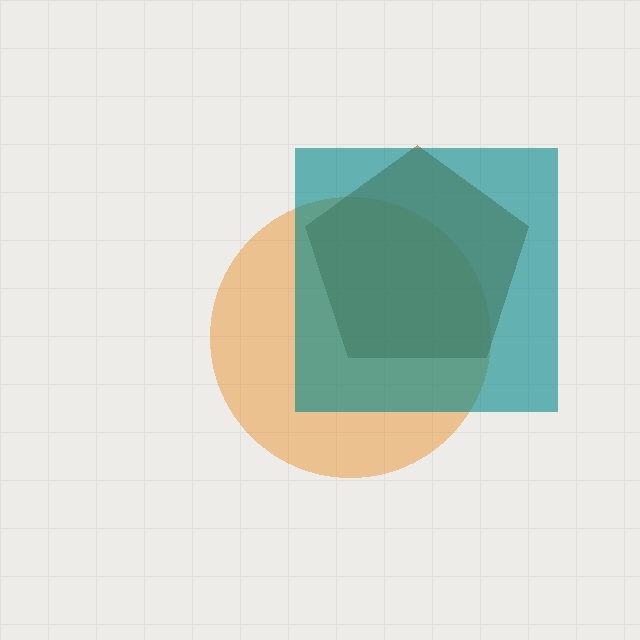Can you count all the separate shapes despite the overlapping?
Yes, there are 3 separate shapes.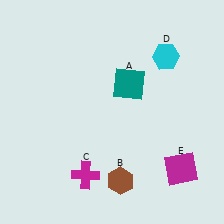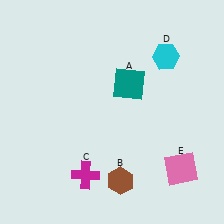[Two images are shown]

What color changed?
The square (E) changed from magenta in Image 1 to pink in Image 2.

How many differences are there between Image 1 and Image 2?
There is 1 difference between the two images.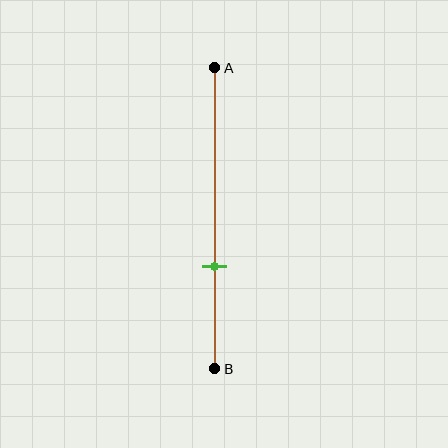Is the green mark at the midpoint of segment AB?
No, the mark is at about 65% from A, not at the 50% midpoint.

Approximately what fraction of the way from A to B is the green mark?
The green mark is approximately 65% of the way from A to B.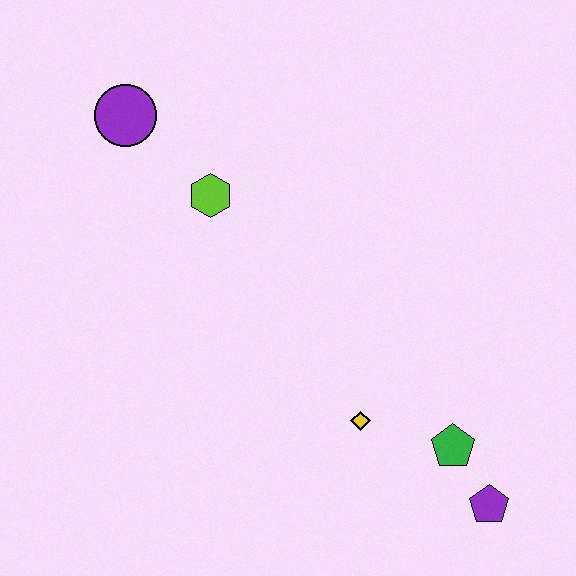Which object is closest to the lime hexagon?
The purple circle is closest to the lime hexagon.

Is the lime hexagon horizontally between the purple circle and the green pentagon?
Yes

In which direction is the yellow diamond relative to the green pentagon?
The yellow diamond is to the left of the green pentagon.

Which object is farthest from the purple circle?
The purple pentagon is farthest from the purple circle.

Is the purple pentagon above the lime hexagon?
No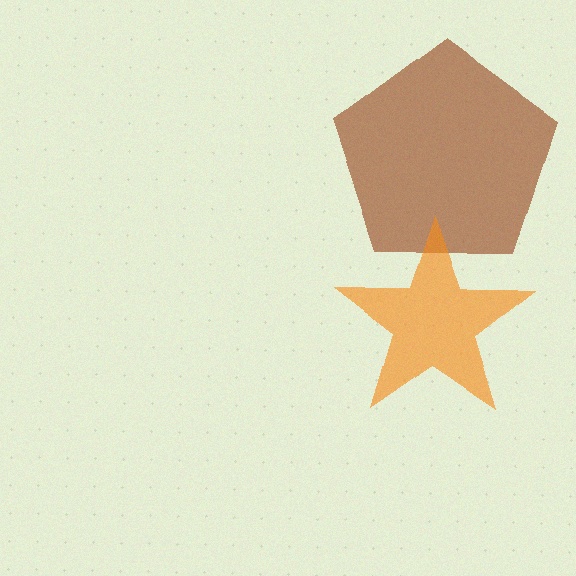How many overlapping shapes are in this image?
There are 2 overlapping shapes in the image.